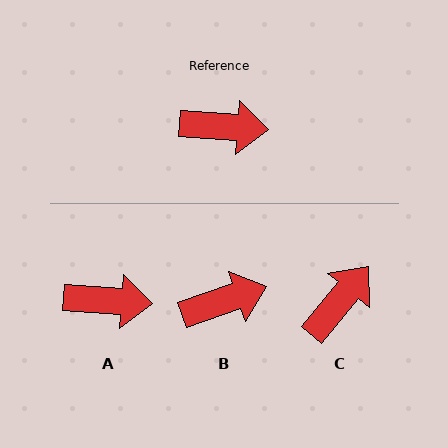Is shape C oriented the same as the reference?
No, it is off by about 54 degrees.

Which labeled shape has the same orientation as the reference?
A.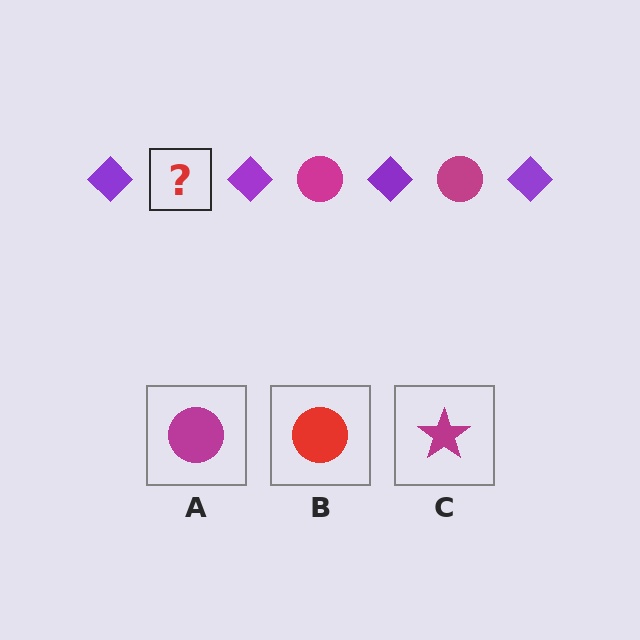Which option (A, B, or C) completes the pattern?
A.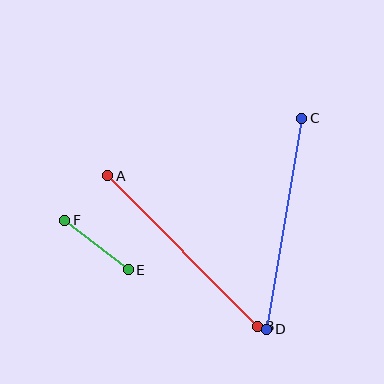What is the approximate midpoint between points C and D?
The midpoint is at approximately (284, 224) pixels.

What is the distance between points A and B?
The distance is approximately 212 pixels.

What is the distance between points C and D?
The distance is approximately 214 pixels.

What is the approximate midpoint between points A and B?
The midpoint is at approximately (182, 251) pixels.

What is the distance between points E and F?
The distance is approximately 81 pixels.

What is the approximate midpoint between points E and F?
The midpoint is at approximately (97, 245) pixels.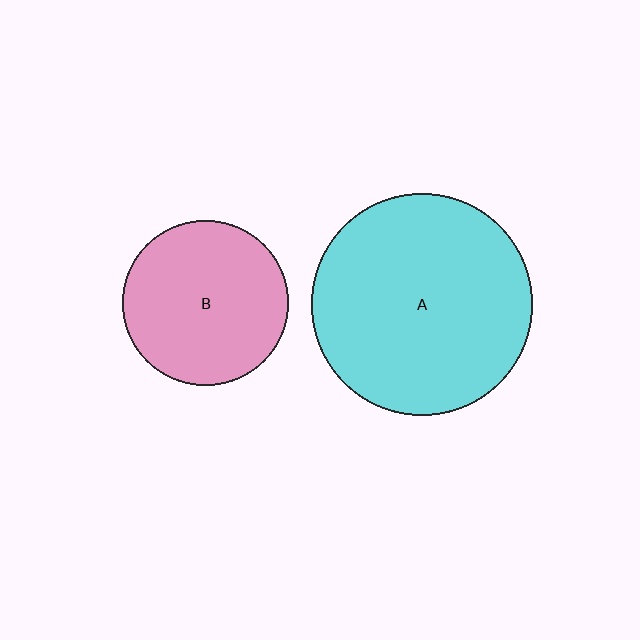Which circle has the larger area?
Circle A (cyan).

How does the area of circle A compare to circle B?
Approximately 1.8 times.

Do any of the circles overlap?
No, none of the circles overlap.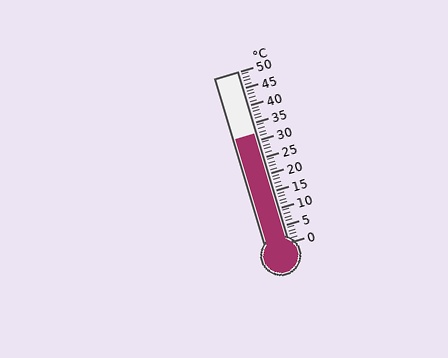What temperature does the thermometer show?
The thermometer shows approximately 32°C.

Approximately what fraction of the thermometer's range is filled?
The thermometer is filled to approximately 65% of its range.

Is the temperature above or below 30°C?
The temperature is above 30°C.